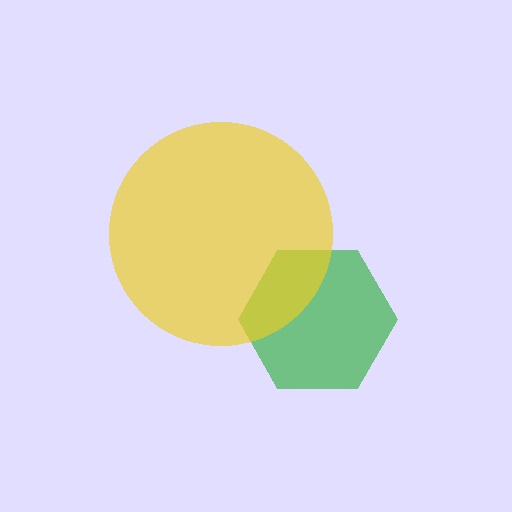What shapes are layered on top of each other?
The layered shapes are: a green hexagon, a yellow circle.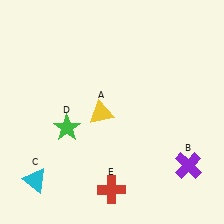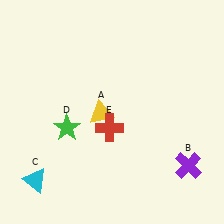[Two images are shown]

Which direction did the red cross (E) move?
The red cross (E) moved up.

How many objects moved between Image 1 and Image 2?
1 object moved between the two images.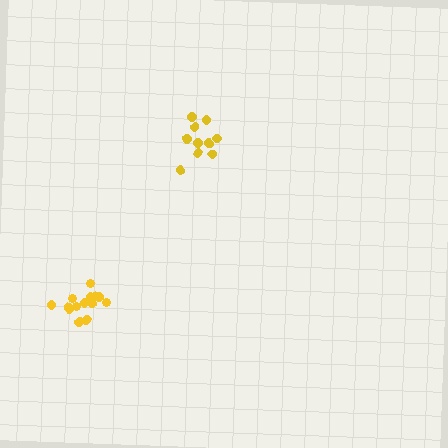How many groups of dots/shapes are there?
There are 2 groups.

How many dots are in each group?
Group 1: 10 dots, Group 2: 14 dots (24 total).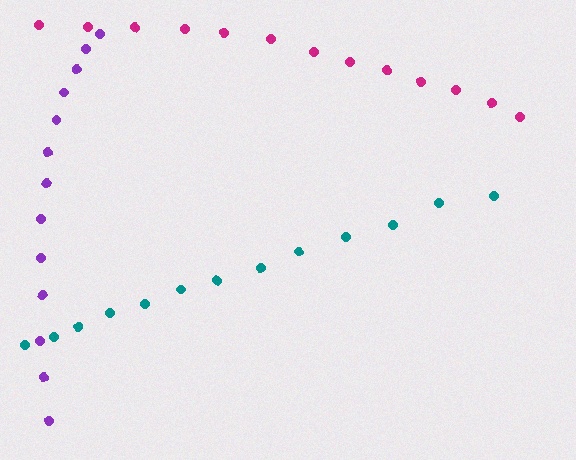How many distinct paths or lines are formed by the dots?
There are 3 distinct paths.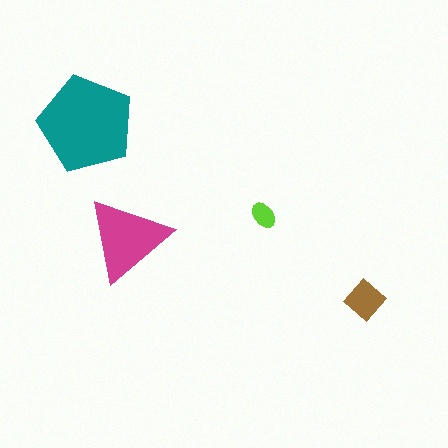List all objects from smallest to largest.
The lime ellipse, the brown diamond, the magenta triangle, the teal pentagon.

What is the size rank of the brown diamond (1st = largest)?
3rd.